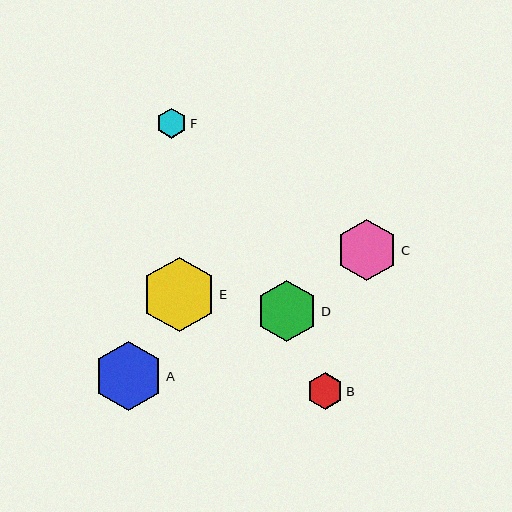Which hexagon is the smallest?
Hexagon F is the smallest with a size of approximately 30 pixels.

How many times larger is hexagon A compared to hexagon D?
Hexagon A is approximately 1.1 times the size of hexagon D.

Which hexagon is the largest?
Hexagon E is the largest with a size of approximately 75 pixels.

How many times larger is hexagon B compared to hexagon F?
Hexagon B is approximately 1.2 times the size of hexagon F.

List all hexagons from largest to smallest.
From largest to smallest: E, A, D, C, B, F.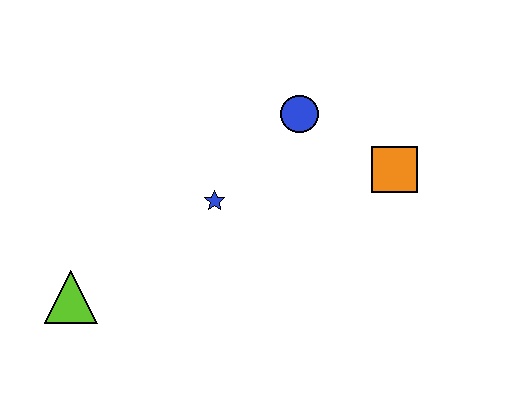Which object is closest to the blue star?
The blue circle is closest to the blue star.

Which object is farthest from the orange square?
The lime triangle is farthest from the orange square.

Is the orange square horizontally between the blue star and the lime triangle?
No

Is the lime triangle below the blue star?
Yes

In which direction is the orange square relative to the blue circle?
The orange square is to the right of the blue circle.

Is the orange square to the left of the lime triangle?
No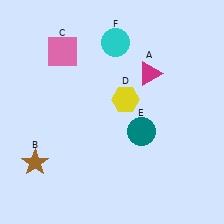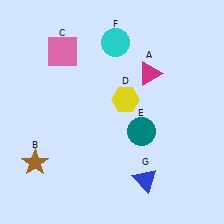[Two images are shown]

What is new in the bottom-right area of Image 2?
A blue triangle (G) was added in the bottom-right area of Image 2.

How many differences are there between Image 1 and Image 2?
There is 1 difference between the two images.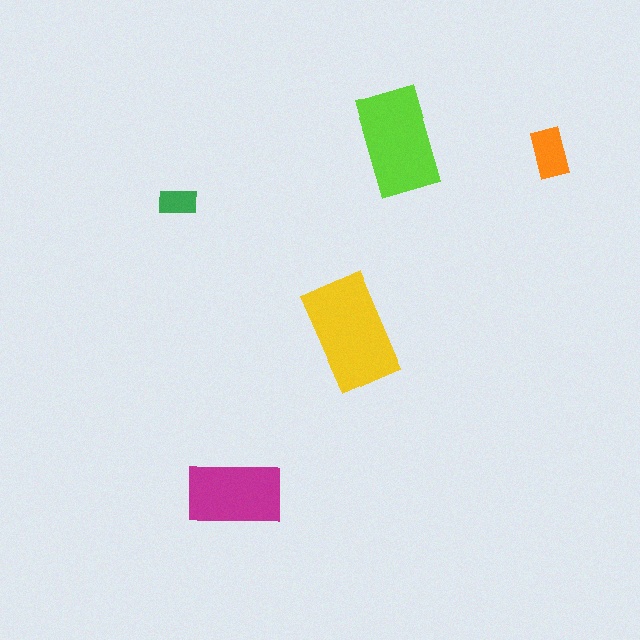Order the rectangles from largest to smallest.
the yellow one, the lime one, the magenta one, the orange one, the green one.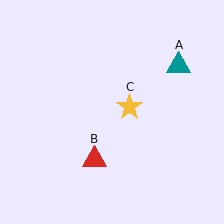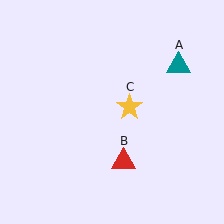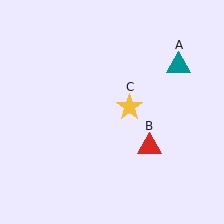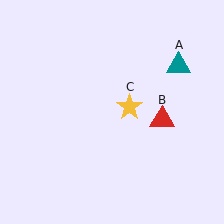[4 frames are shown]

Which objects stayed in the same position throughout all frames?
Teal triangle (object A) and yellow star (object C) remained stationary.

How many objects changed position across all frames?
1 object changed position: red triangle (object B).